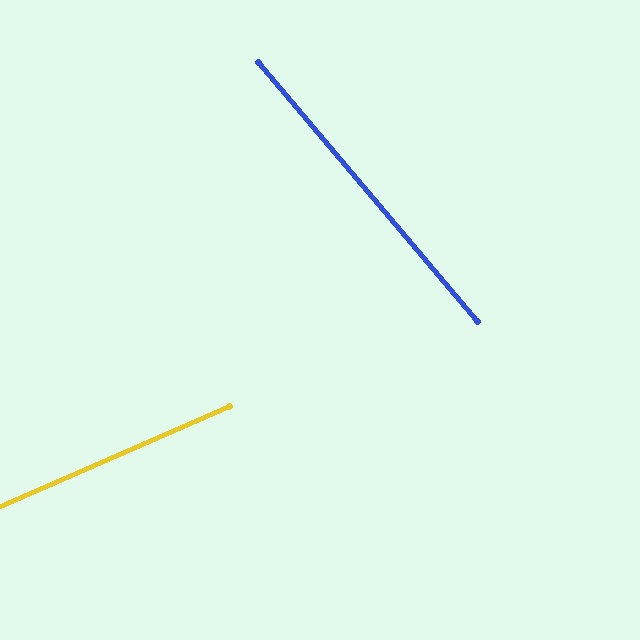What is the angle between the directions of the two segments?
Approximately 73 degrees.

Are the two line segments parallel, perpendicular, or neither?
Neither parallel nor perpendicular — they differ by about 73°.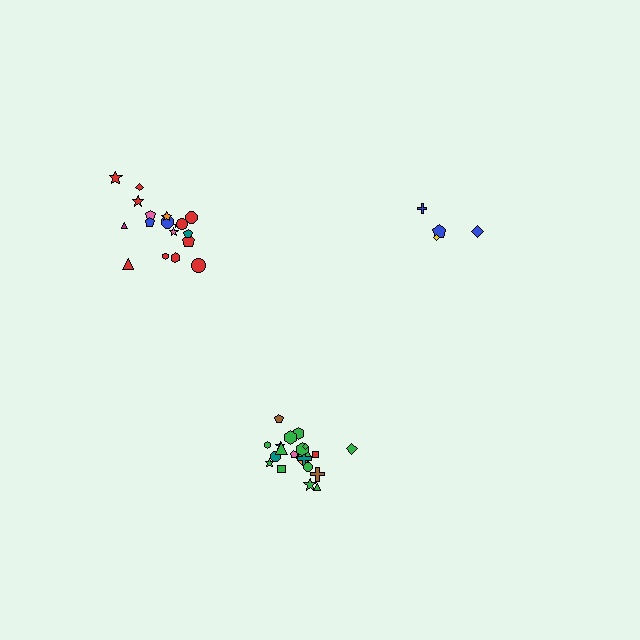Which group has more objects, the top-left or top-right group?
The top-left group.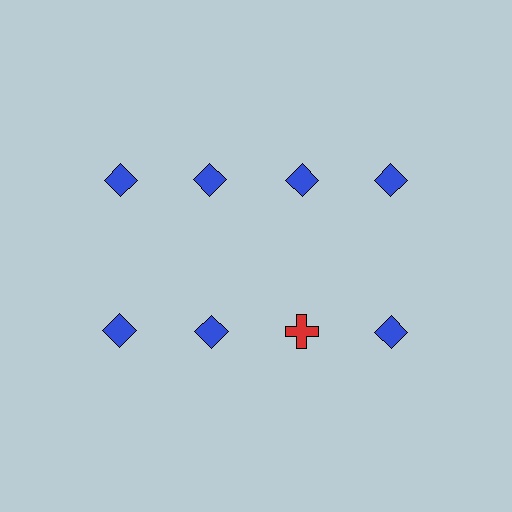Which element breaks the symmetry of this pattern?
The red cross in the second row, center column breaks the symmetry. All other shapes are blue diamonds.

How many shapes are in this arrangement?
There are 8 shapes arranged in a grid pattern.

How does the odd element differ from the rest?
It differs in both color (red instead of blue) and shape (cross instead of diamond).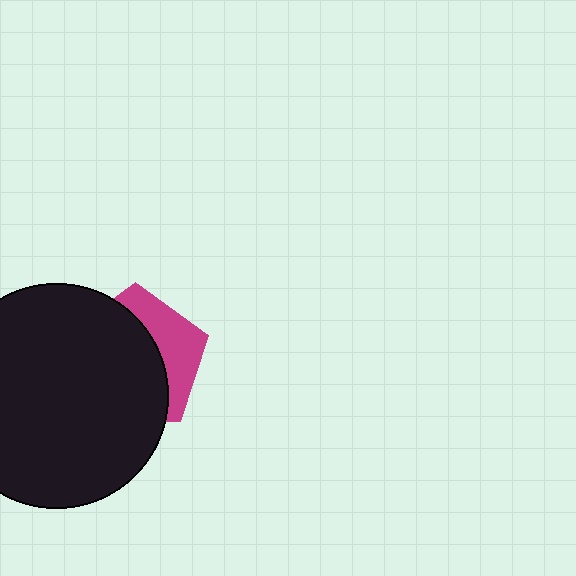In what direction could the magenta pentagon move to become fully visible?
The magenta pentagon could move right. That would shift it out from behind the black circle entirely.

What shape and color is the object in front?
The object in front is a black circle.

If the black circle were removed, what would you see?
You would see the complete magenta pentagon.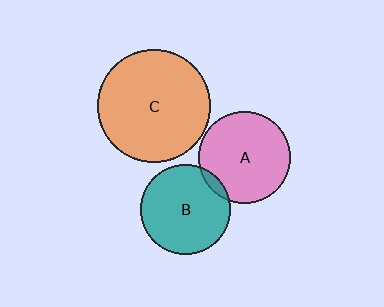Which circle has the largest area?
Circle C (orange).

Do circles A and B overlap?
Yes.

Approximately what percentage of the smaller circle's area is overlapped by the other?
Approximately 5%.